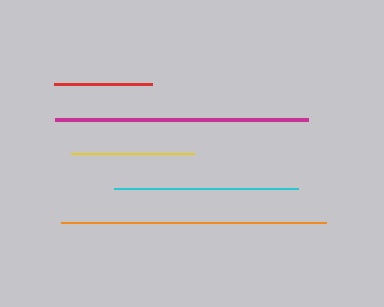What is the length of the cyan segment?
The cyan segment is approximately 184 pixels long.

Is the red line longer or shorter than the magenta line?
The magenta line is longer than the red line.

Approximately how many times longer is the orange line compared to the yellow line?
The orange line is approximately 2.1 times the length of the yellow line.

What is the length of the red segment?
The red segment is approximately 99 pixels long.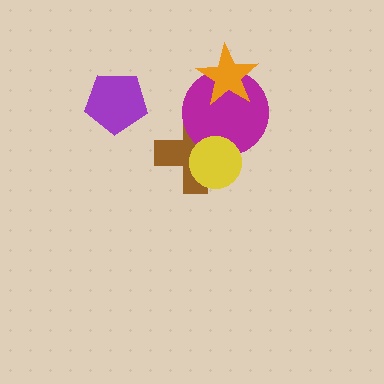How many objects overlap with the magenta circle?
3 objects overlap with the magenta circle.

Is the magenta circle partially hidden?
Yes, it is partially covered by another shape.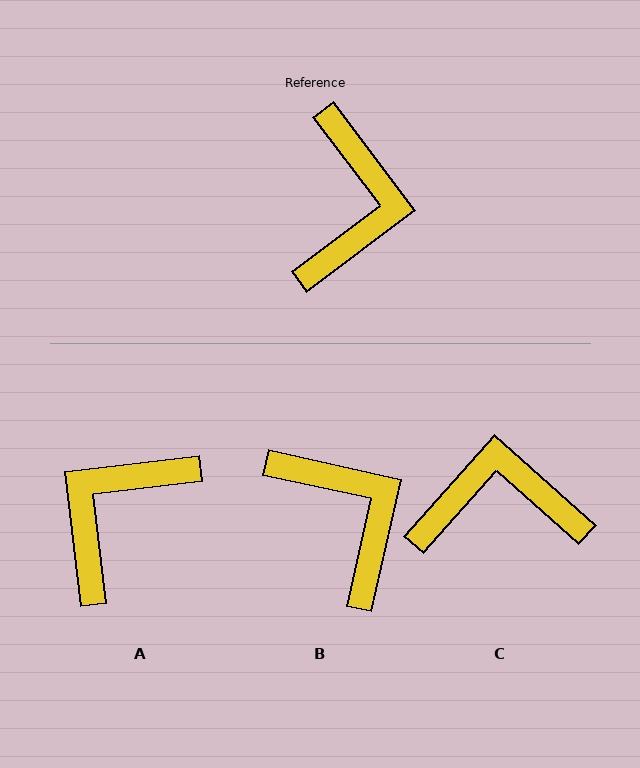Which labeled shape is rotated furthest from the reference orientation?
A, about 150 degrees away.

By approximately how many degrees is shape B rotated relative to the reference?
Approximately 41 degrees counter-clockwise.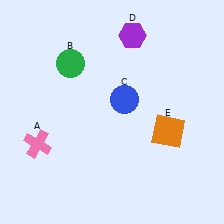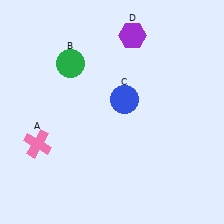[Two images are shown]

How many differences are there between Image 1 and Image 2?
There is 1 difference between the two images.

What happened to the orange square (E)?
The orange square (E) was removed in Image 2. It was in the bottom-right area of Image 1.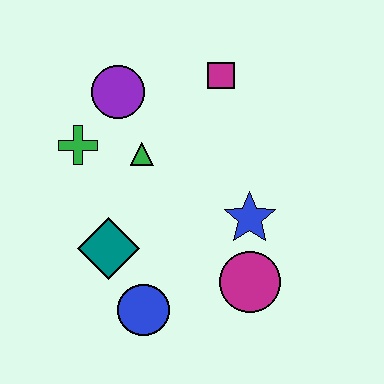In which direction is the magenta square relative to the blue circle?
The magenta square is above the blue circle.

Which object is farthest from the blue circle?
The magenta square is farthest from the blue circle.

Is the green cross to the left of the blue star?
Yes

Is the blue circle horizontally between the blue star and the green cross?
Yes